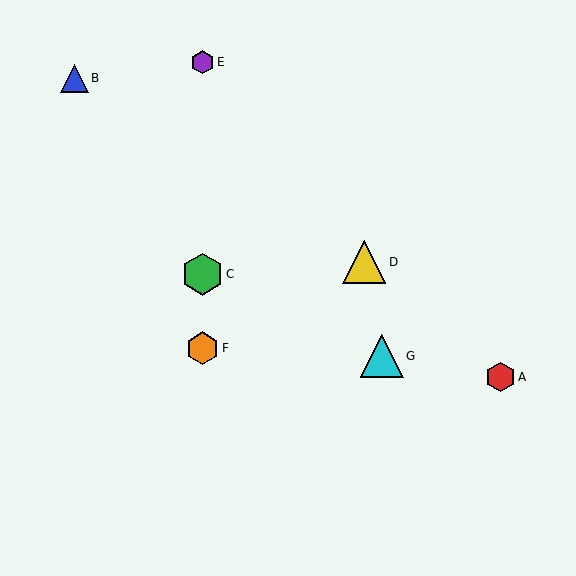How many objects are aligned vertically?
3 objects (C, E, F) are aligned vertically.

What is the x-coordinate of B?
Object B is at x≈74.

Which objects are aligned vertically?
Objects C, E, F are aligned vertically.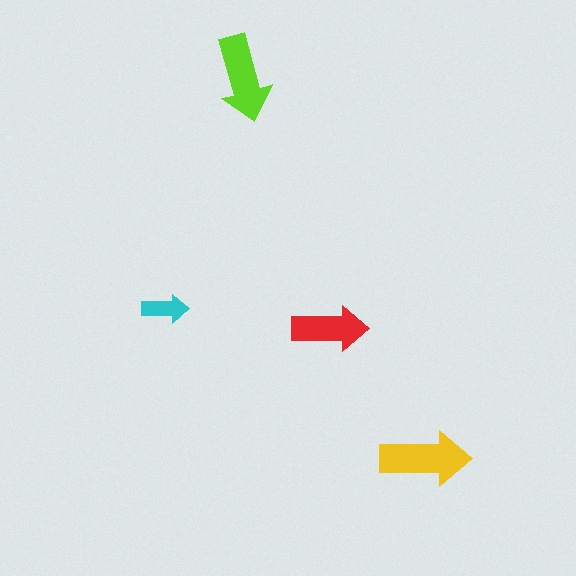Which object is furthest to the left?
The cyan arrow is leftmost.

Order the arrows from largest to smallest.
the yellow one, the lime one, the red one, the cyan one.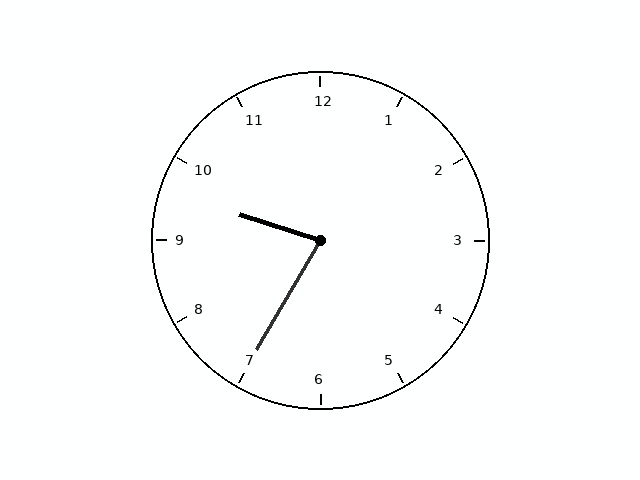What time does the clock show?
9:35.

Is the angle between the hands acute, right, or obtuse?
It is acute.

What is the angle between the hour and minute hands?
Approximately 78 degrees.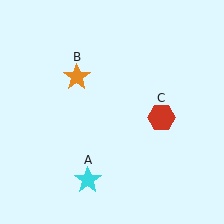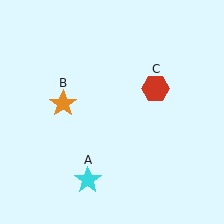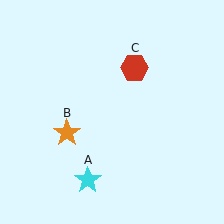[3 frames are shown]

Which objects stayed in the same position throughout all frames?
Cyan star (object A) remained stationary.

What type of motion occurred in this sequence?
The orange star (object B), red hexagon (object C) rotated counterclockwise around the center of the scene.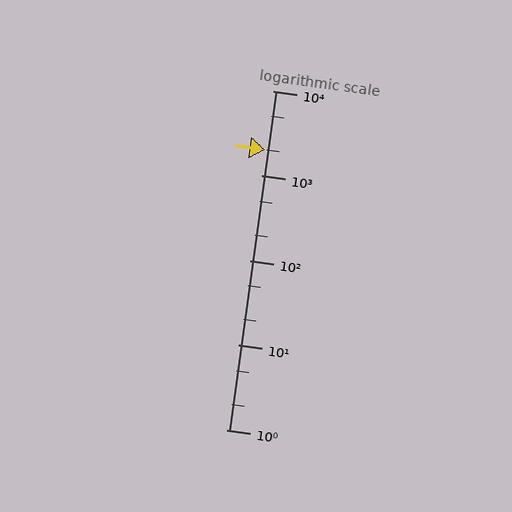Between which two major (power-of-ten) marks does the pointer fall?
The pointer is between 1000 and 10000.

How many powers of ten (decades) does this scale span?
The scale spans 4 decades, from 1 to 10000.